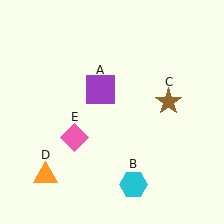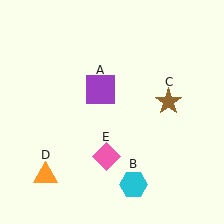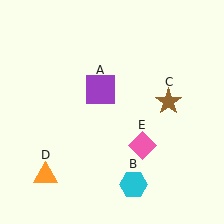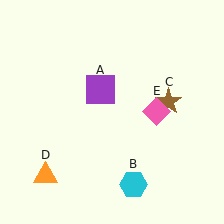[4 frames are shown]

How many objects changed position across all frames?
1 object changed position: pink diamond (object E).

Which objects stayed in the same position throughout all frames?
Purple square (object A) and cyan hexagon (object B) and brown star (object C) and orange triangle (object D) remained stationary.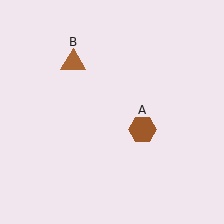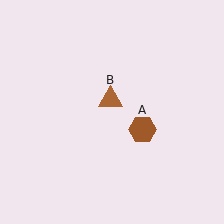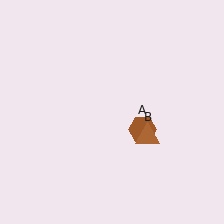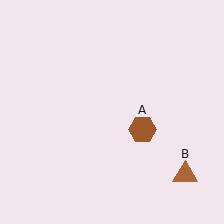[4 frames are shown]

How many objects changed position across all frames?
1 object changed position: brown triangle (object B).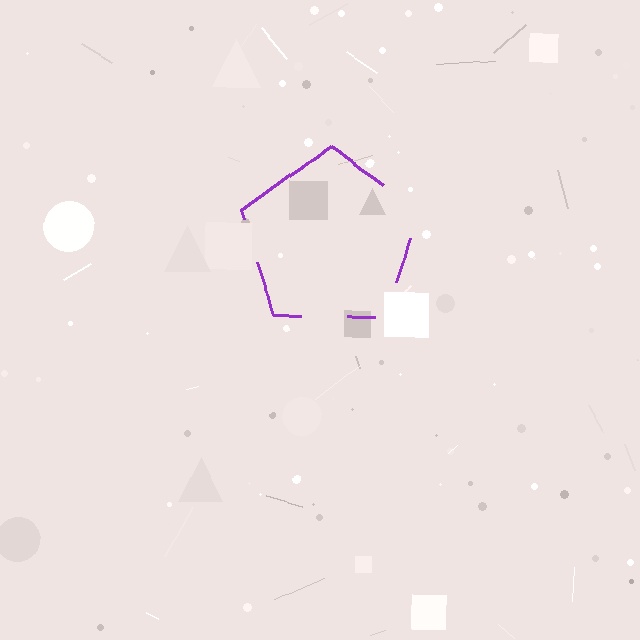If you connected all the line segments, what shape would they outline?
They would outline a pentagon.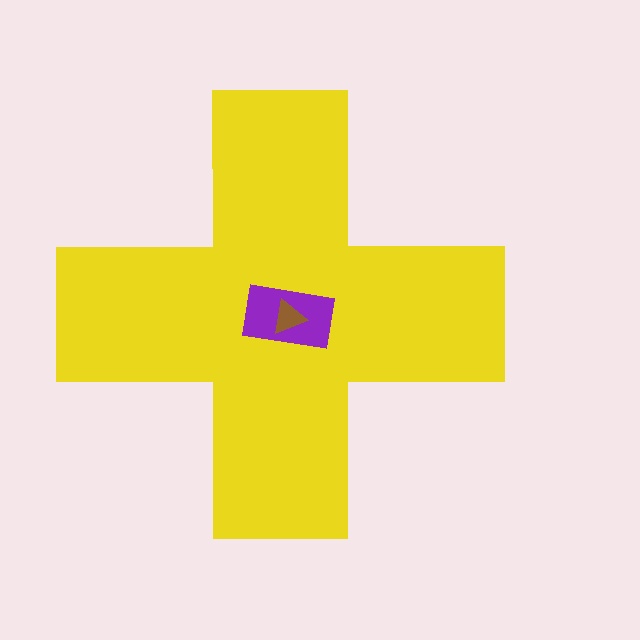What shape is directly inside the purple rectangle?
The brown triangle.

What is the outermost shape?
The yellow cross.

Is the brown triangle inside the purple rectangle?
Yes.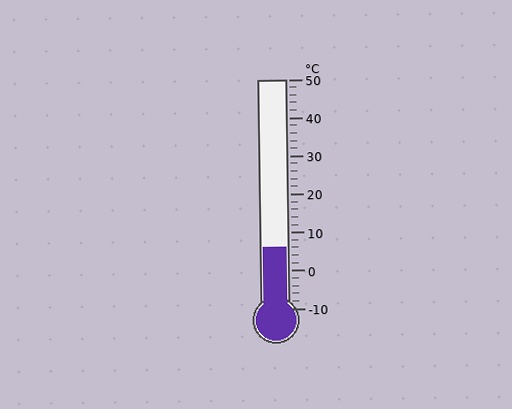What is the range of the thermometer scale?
The thermometer scale ranges from -10°C to 50°C.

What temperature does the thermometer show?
The thermometer shows approximately 6°C.